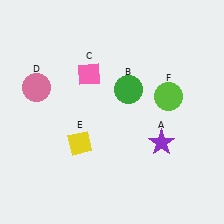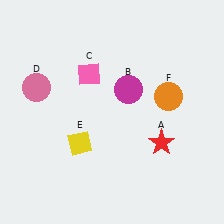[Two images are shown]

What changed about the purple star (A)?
In Image 1, A is purple. In Image 2, it changed to red.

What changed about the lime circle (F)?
In Image 1, F is lime. In Image 2, it changed to orange.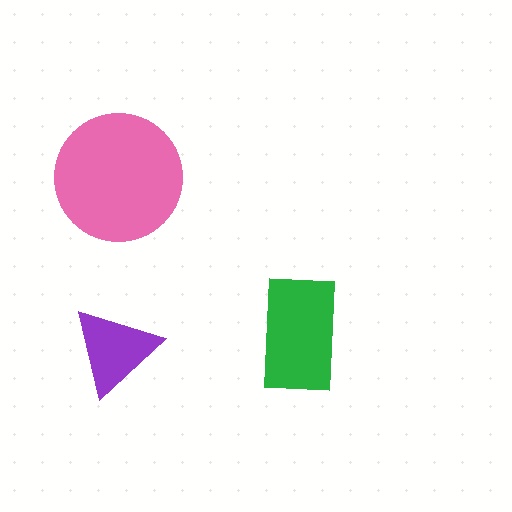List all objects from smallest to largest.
The purple triangle, the green rectangle, the pink circle.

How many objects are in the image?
There are 3 objects in the image.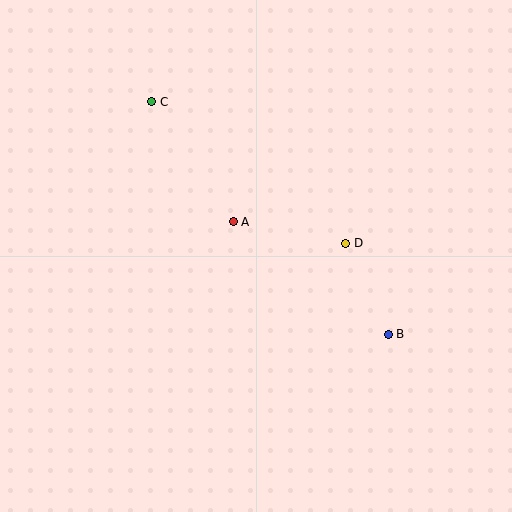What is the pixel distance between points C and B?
The distance between C and B is 332 pixels.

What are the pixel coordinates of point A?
Point A is at (233, 222).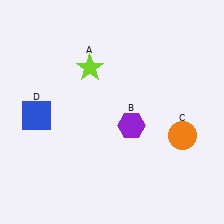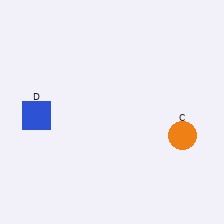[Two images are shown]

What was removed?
The lime star (A), the purple hexagon (B) were removed in Image 2.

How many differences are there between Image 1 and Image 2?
There are 2 differences between the two images.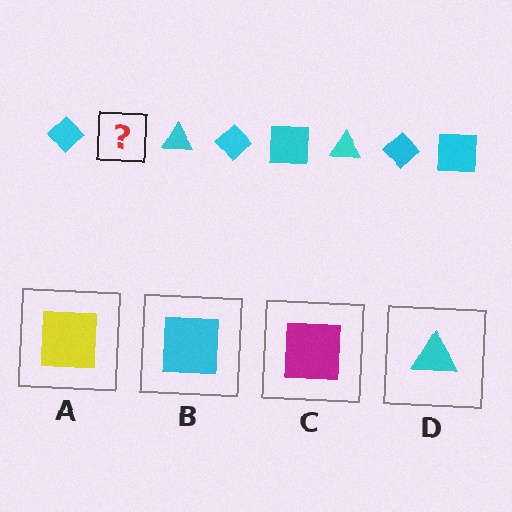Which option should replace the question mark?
Option B.